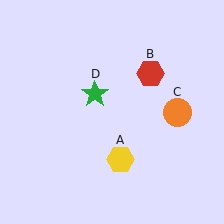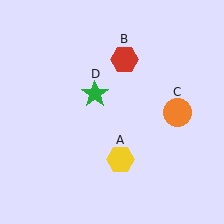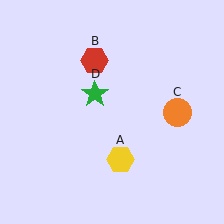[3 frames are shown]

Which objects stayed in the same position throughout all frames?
Yellow hexagon (object A) and orange circle (object C) and green star (object D) remained stationary.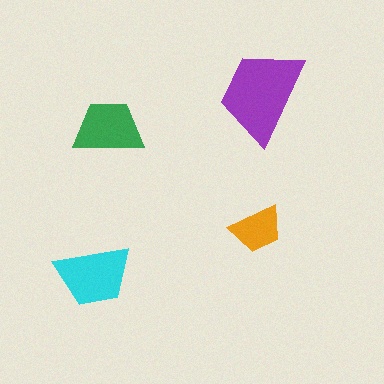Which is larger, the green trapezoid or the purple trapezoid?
The purple one.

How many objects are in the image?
There are 4 objects in the image.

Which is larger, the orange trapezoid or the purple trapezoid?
The purple one.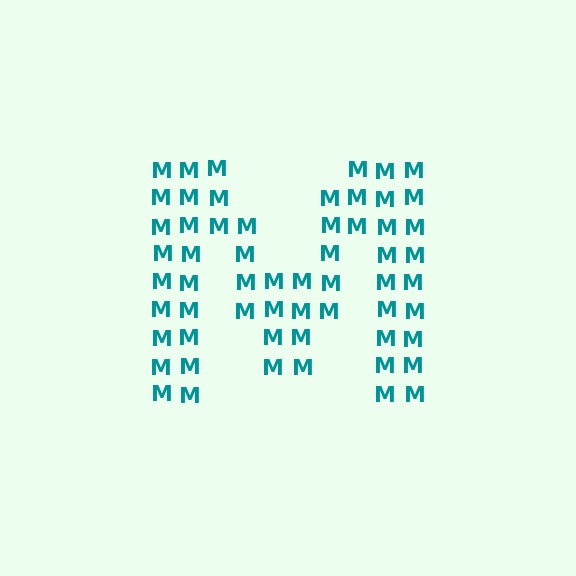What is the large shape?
The large shape is the letter M.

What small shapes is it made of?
It is made of small letter M's.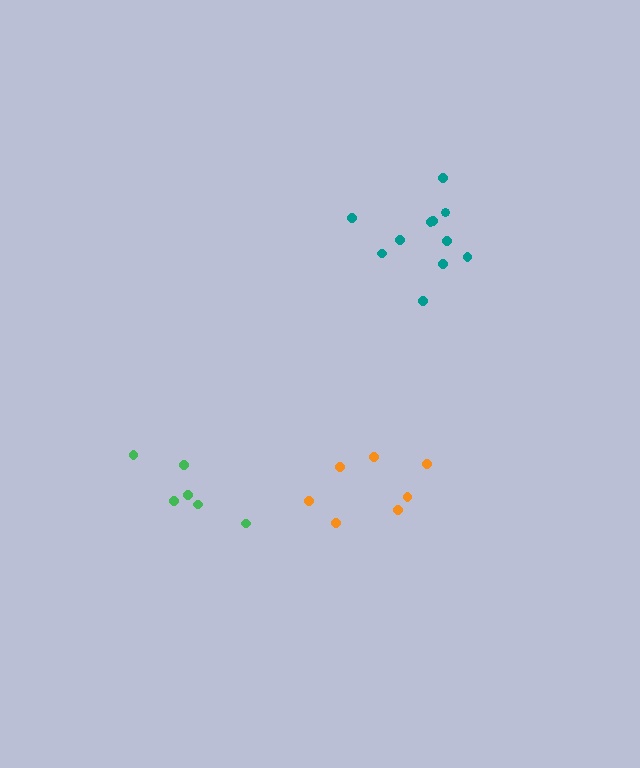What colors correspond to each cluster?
The clusters are colored: orange, teal, green.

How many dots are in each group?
Group 1: 7 dots, Group 2: 11 dots, Group 3: 6 dots (24 total).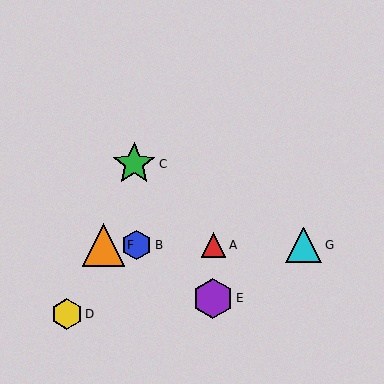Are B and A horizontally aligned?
Yes, both are at y≈245.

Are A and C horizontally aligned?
No, A is at y≈245 and C is at y≈164.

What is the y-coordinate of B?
Object B is at y≈245.